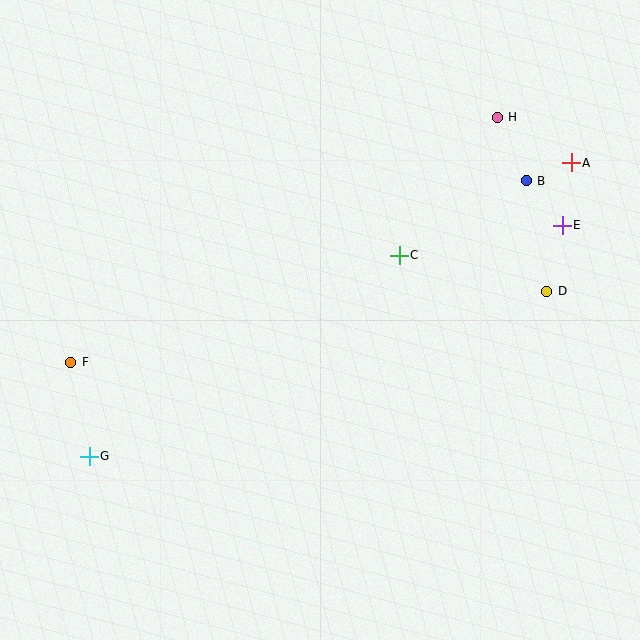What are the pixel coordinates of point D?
Point D is at (547, 291).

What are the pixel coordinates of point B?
Point B is at (526, 181).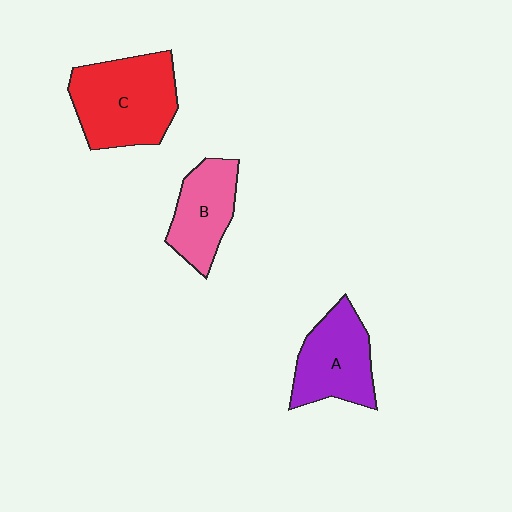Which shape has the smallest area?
Shape B (pink).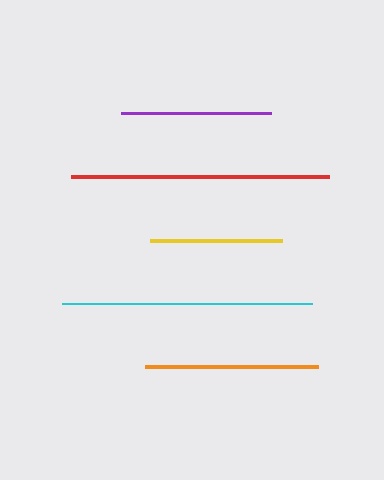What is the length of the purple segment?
The purple segment is approximately 150 pixels long.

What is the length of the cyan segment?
The cyan segment is approximately 250 pixels long.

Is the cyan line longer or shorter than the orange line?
The cyan line is longer than the orange line.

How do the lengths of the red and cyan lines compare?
The red and cyan lines are approximately the same length.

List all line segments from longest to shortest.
From longest to shortest: red, cyan, orange, purple, yellow.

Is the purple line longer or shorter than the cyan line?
The cyan line is longer than the purple line.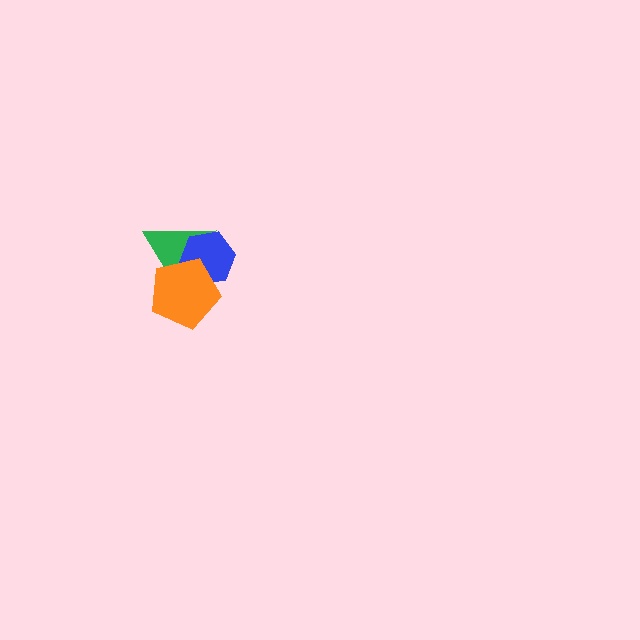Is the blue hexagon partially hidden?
Yes, it is partially covered by another shape.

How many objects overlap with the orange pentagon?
2 objects overlap with the orange pentagon.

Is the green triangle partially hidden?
Yes, it is partially covered by another shape.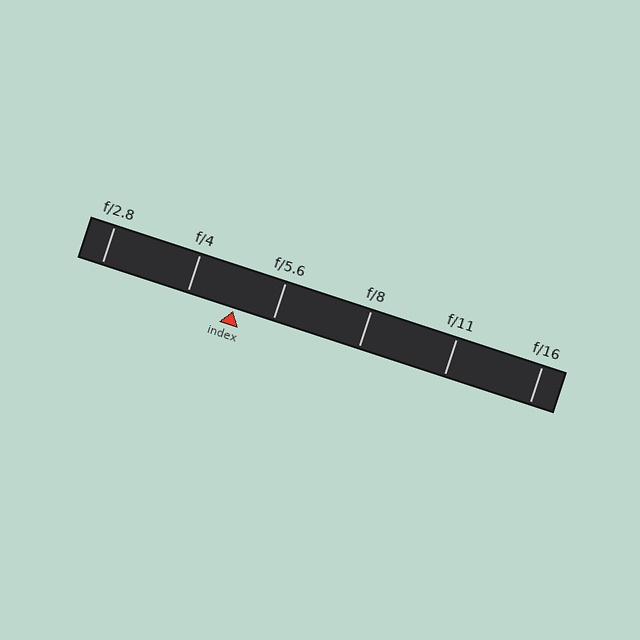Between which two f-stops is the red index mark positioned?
The index mark is between f/4 and f/5.6.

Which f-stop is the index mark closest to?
The index mark is closest to f/5.6.